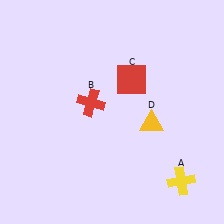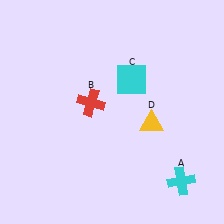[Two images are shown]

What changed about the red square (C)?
In Image 1, C is red. In Image 2, it changed to cyan.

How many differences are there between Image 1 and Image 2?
There are 2 differences between the two images.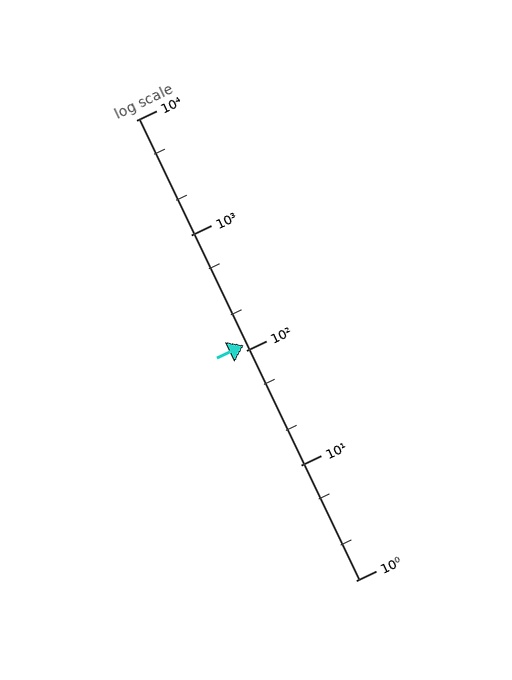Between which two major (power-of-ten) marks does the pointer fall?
The pointer is between 100 and 1000.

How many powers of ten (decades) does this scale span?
The scale spans 4 decades, from 1 to 10000.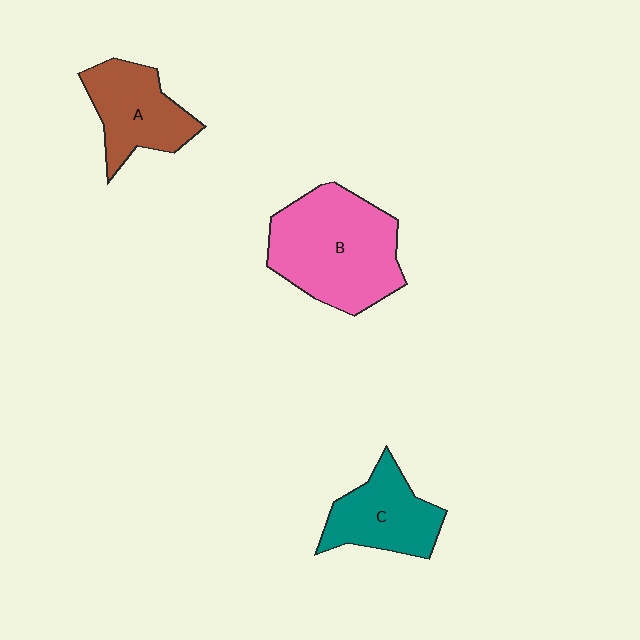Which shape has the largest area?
Shape B (pink).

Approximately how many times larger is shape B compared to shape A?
Approximately 1.6 times.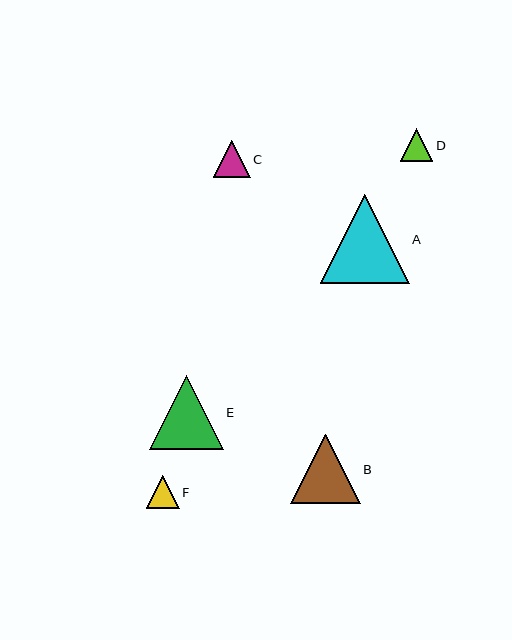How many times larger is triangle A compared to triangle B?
Triangle A is approximately 1.3 times the size of triangle B.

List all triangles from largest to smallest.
From largest to smallest: A, E, B, C, F, D.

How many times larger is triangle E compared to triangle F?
Triangle E is approximately 2.2 times the size of triangle F.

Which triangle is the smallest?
Triangle D is the smallest with a size of approximately 33 pixels.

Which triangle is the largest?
Triangle A is the largest with a size of approximately 89 pixels.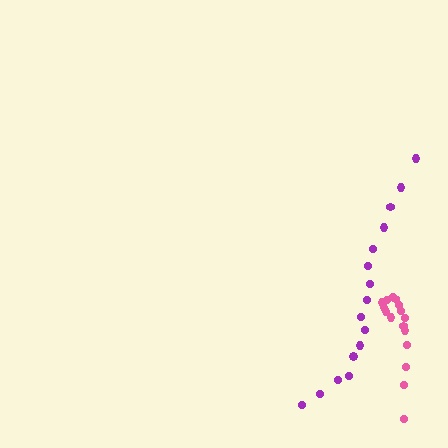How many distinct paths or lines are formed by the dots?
There are 2 distinct paths.